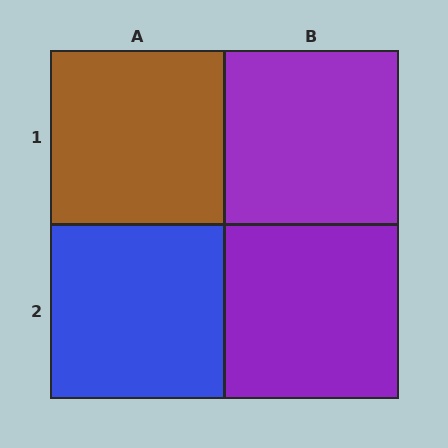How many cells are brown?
1 cell is brown.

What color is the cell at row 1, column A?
Brown.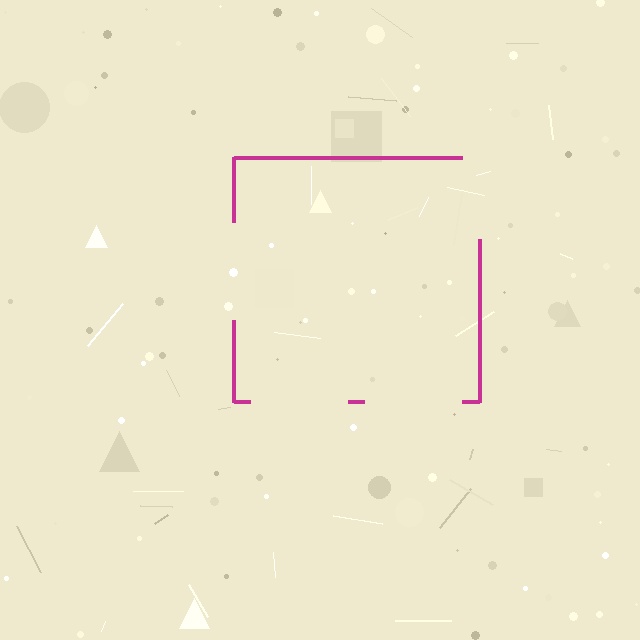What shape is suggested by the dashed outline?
The dashed outline suggests a square.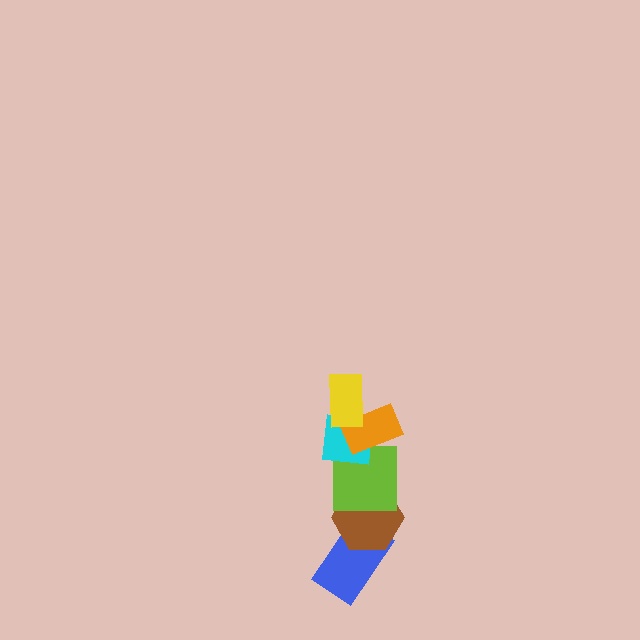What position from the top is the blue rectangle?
The blue rectangle is 6th from the top.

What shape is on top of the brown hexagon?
The lime square is on top of the brown hexagon.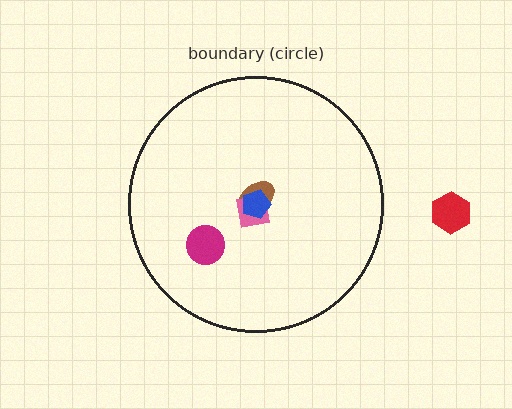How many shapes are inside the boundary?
4 inside, 1 outside.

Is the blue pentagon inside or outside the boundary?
Inside.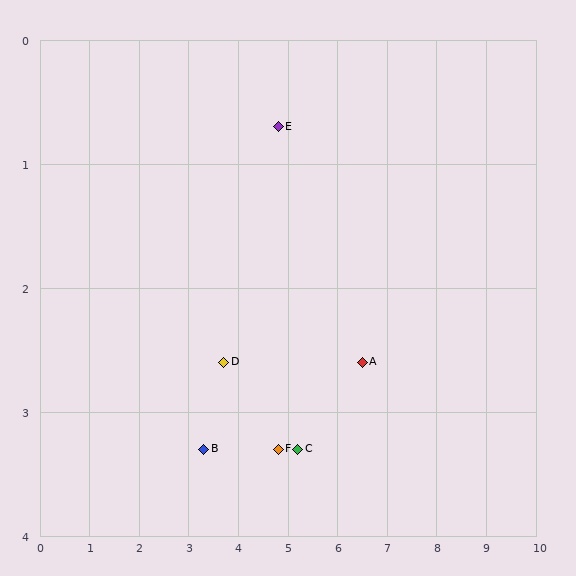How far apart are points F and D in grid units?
Points F and D are about 1.3 grid units apart.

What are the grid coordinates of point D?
Point D is at approximately (3.7, 2.6).